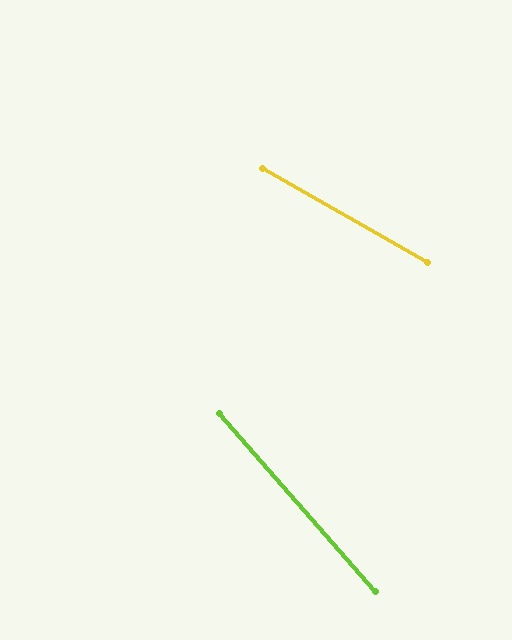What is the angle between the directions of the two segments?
Approximately 19 degrees.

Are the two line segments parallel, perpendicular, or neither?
Neither parallel nor perpendicular — they differ by about 19°.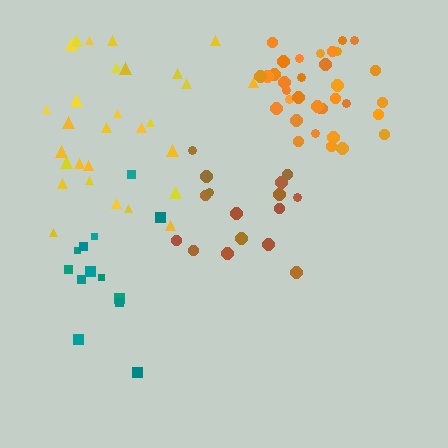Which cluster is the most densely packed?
Orange.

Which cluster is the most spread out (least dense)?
Teal.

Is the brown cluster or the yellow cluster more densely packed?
Brown.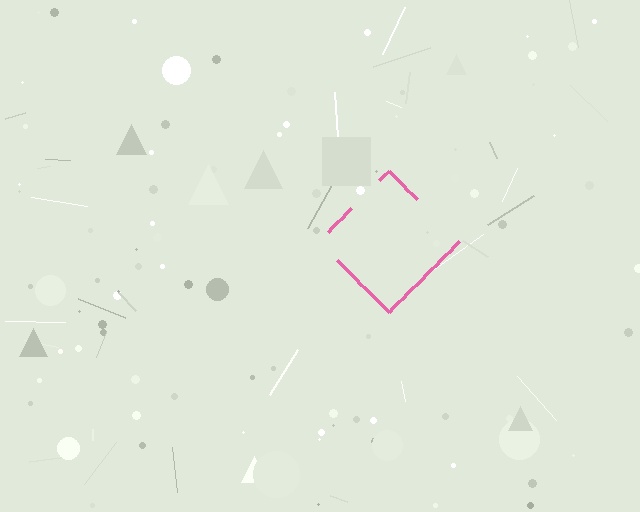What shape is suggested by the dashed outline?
The dashed outline suggests a diamond.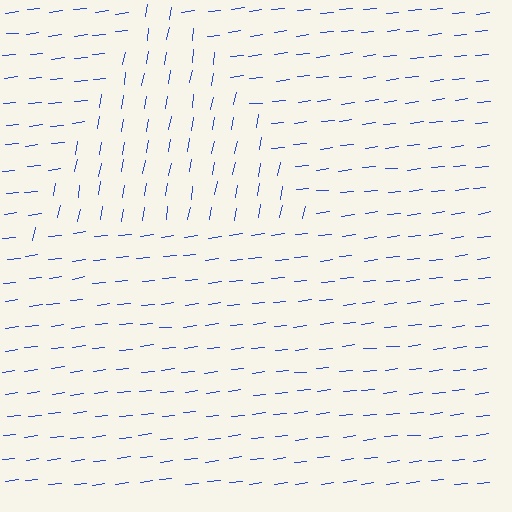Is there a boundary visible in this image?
Yes, there is a texture boundary formed by a change in line orientation.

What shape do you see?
I see a triangle.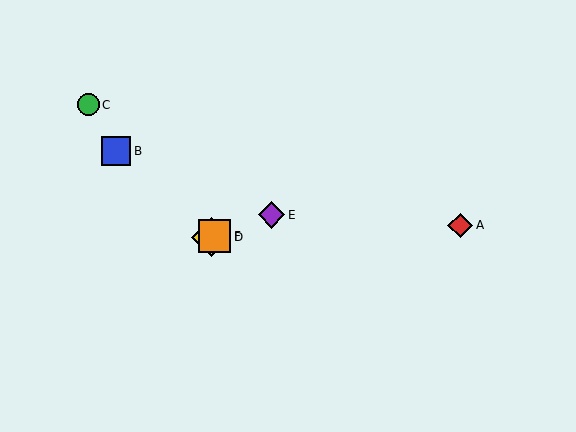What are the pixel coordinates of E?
Object E is at (272, 215).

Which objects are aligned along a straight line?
Objects D, E, F are aligned along a straight line.